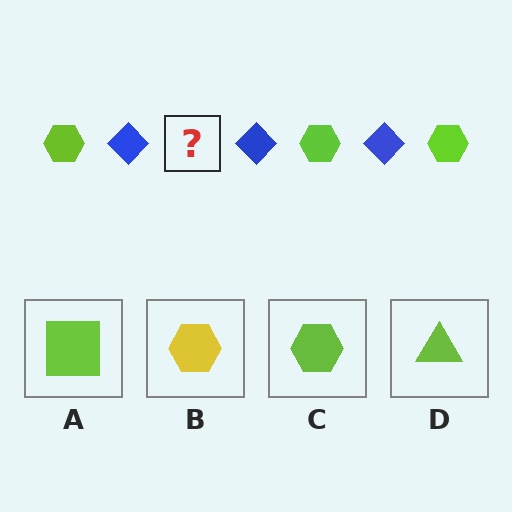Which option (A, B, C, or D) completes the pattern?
C.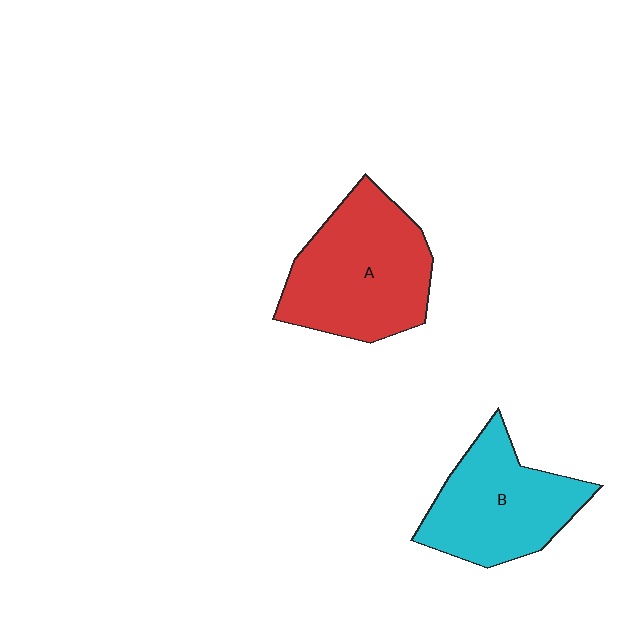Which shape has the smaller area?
Shape B (cyan).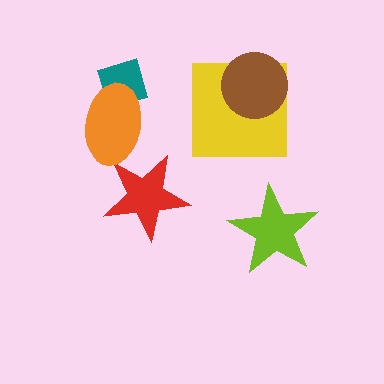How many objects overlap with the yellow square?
1 object overlaps with the yellow square.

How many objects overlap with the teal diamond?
1 object overlaps with the teal diamond.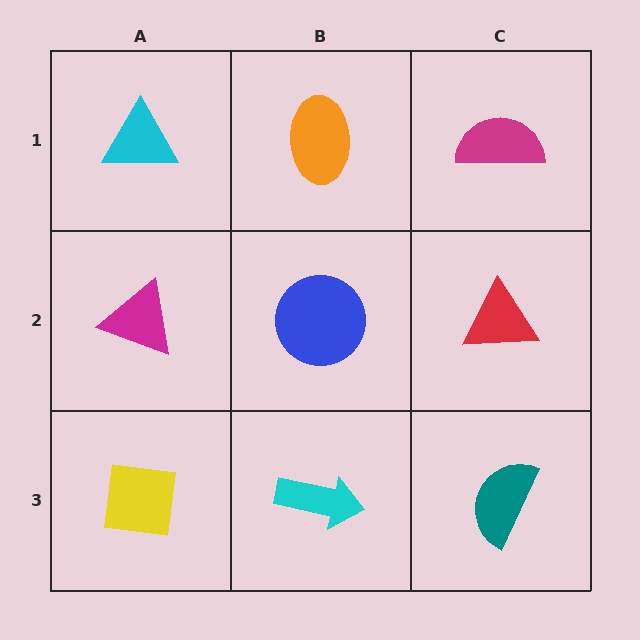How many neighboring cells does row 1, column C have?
2.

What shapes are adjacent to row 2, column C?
A magenta semicircle (row 1, column C), a teal semicircle (row 3, column C), a blue circle (row 2, column B).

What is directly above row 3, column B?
A blue circle.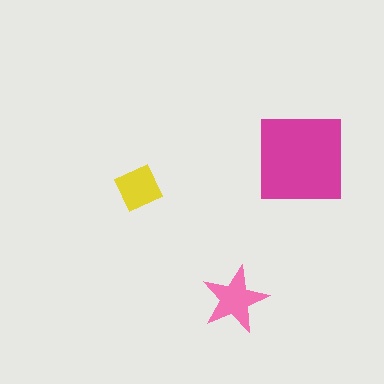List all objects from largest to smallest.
The magenta square, the pink star, the yellow diamond.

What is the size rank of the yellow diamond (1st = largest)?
3rd.